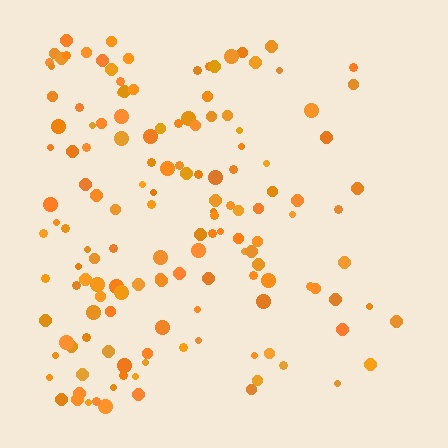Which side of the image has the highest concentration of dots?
The left.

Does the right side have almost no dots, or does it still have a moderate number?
Still a moderate number, just noticeably fewer than the left.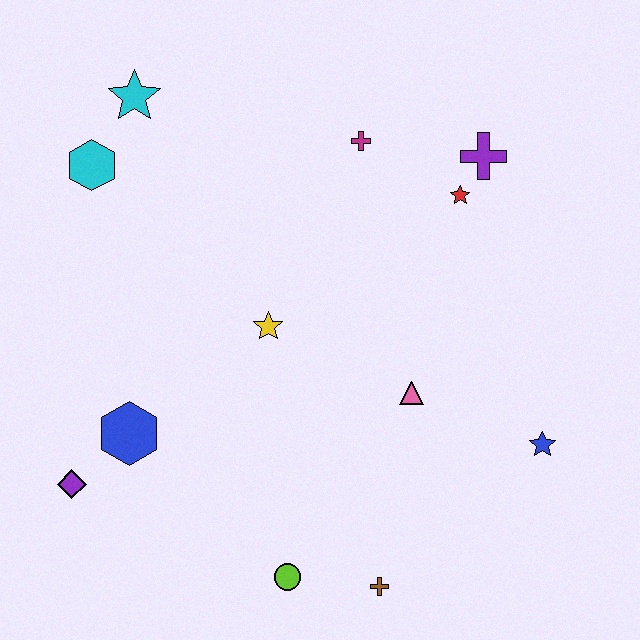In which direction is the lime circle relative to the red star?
The lime circle is below the red star.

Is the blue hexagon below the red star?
Yes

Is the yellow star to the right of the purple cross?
No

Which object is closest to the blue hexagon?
The purple diamond is closest to the blue hexagon.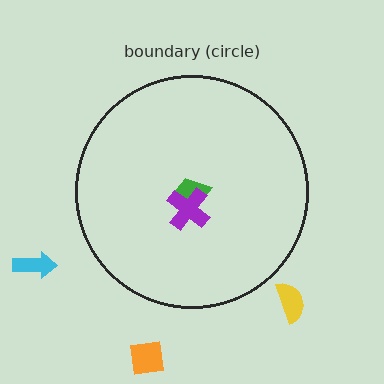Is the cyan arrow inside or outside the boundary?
Outside.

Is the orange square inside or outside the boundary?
Outside.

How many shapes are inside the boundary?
2 inside, 3 outside.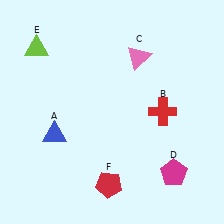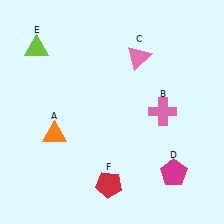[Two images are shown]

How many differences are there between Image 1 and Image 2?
There are 2 differences between the two images.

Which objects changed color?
A changed from blue to orange. B changed from red to pink.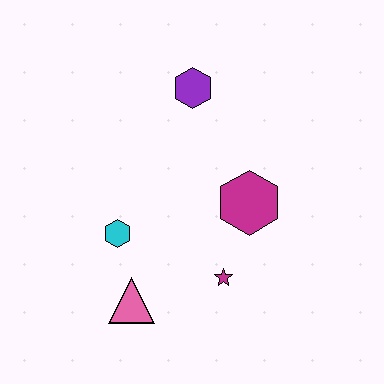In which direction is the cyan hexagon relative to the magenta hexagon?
The cyan hexagon is to the left of the magenta hexagon.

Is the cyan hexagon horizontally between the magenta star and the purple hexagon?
No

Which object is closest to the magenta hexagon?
The magenta star is closest to the magenta hexagon.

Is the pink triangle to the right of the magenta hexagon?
No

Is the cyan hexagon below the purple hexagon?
Yes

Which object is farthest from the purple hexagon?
The pink triangle is farthest from the purple hexagon.